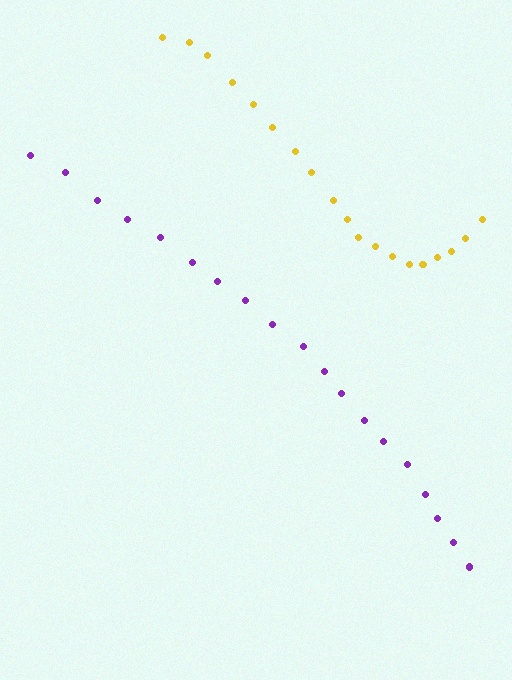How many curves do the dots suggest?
There are 2 distinct paths.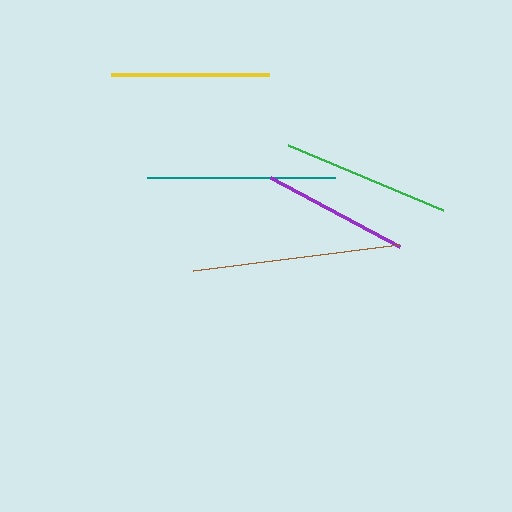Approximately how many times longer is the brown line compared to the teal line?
The brown line is approximately 1.1 times the length of the teal line.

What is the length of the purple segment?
The purple segment is approximately 146 pixels long.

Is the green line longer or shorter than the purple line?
The green line is longer than the purple line.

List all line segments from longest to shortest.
From longest to shortest: brown, teal, green, yellow, purple.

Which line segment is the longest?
The brown line is the longest at approximately 208 pixels.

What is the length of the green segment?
The green segment is approximately 168 pixels long.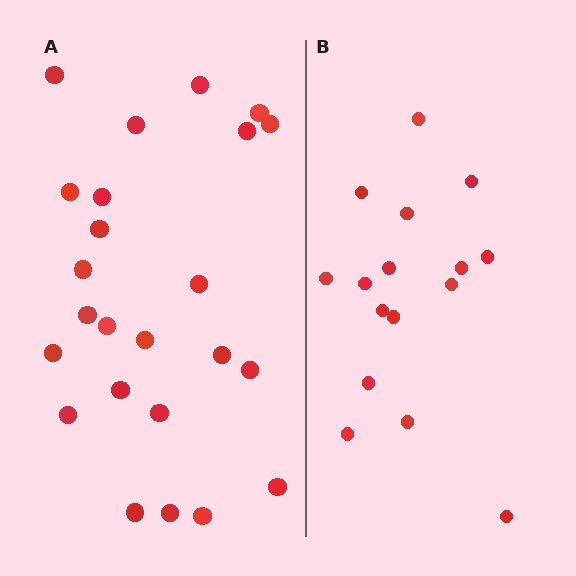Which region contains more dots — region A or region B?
Region A (the left region) has more dots.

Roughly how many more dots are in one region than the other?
Region A has roughly 8 or so more dots than region B.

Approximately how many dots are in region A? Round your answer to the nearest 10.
About 20 dots. (The exact count is 24, which rounds to 20.)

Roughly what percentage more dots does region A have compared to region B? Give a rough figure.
About 50% more.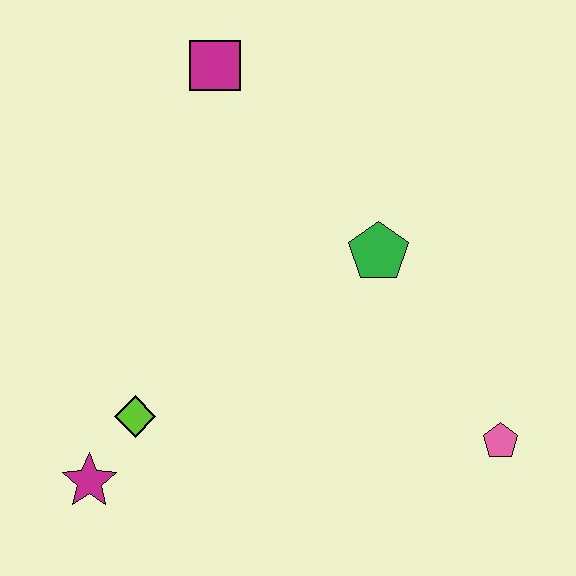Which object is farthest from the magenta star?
The magenta square is farthest from the magenta star.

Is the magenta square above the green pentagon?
Yes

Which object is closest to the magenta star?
The lime diamond is closest to the magenta star.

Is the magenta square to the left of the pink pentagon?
Yes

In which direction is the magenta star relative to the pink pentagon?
The magenta star is to the left of the pink pentagon.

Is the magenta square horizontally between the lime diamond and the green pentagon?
Yes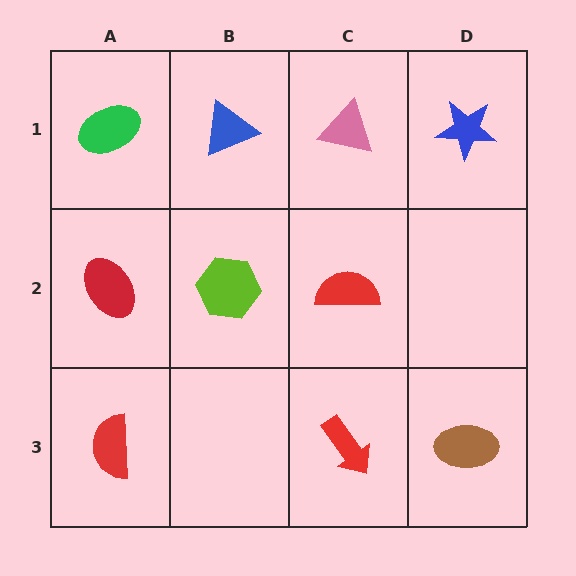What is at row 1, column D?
A blue star.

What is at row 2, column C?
A red semicircle.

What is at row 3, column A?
A red semicircle.